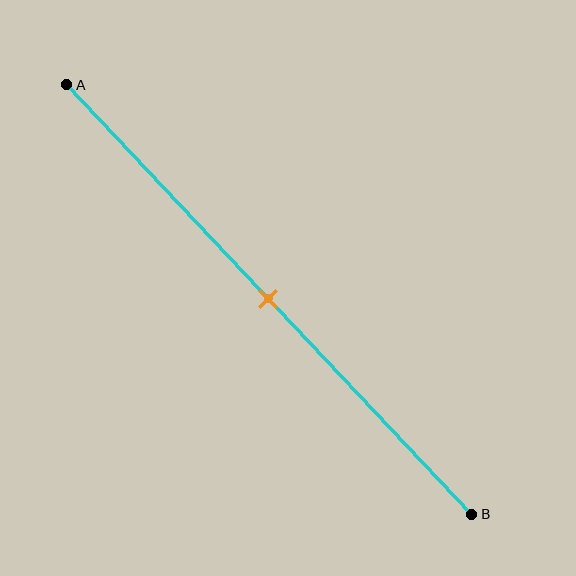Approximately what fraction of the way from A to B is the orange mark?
The orange mark is approximately 50% of the way from A to B.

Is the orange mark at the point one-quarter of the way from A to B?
No, the mark is at about 50% from A, not at the 25% one-quarter point.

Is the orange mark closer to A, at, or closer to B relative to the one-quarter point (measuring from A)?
The orange mark is closer to point B than the one-quarter point of segment AB.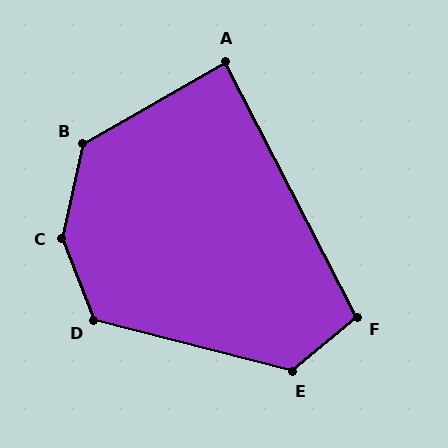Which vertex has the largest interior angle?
C, at approximately 147 degrees.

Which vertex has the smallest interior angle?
A, at approximately 87 degrees.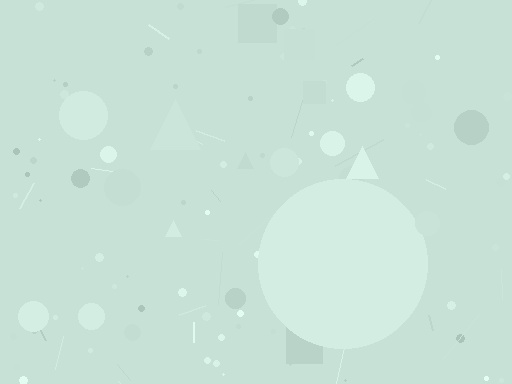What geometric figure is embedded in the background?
A circle is embedded in the background.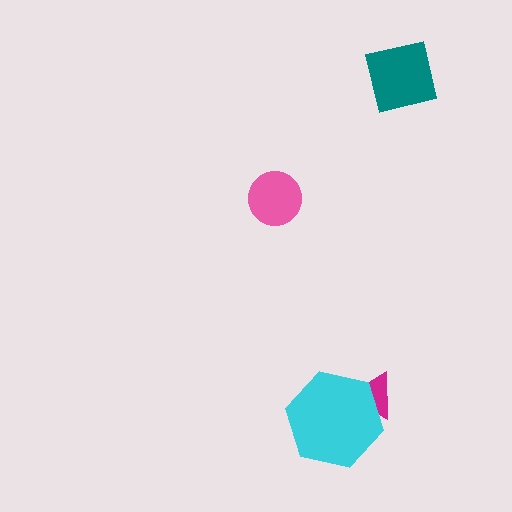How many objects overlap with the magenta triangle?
1 object overlaps with the magenta triangle.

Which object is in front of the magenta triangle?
The cyan hexagon is in front of the magenta triangle.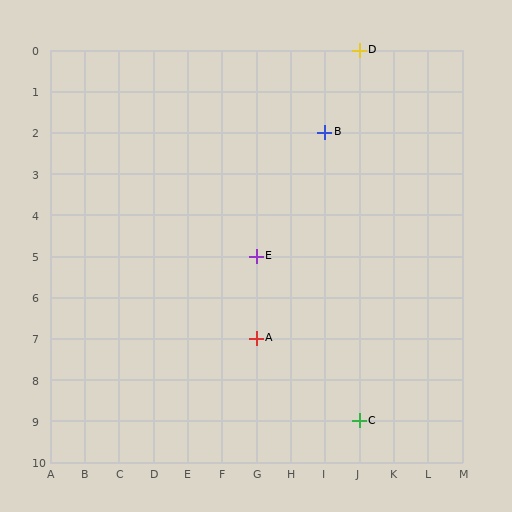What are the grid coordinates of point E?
Point E is at grid coordinates (G, 5).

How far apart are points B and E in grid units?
Points B and E are 2 columns and 3 rows apart (about 3.6 grid units diagonally).